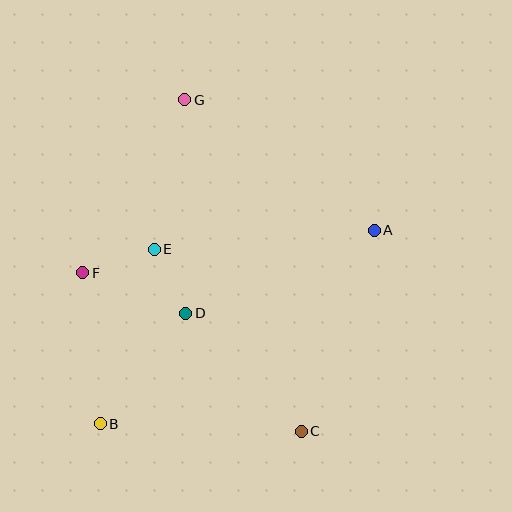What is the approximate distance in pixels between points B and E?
The distance between B and E is approximately 183 pixels.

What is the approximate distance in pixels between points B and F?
The distance between B and F is approximately 152 pixels.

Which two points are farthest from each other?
Points C and G are farthest from each other.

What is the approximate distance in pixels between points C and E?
The distance between C and E is approximately 234 pixels.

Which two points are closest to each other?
Points D and E are closest to each other.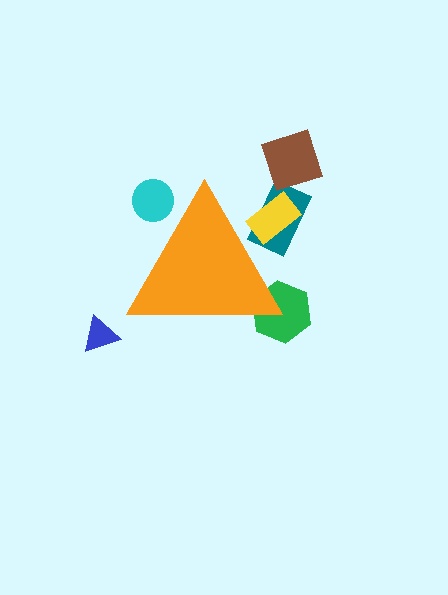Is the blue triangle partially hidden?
No, the blue triangle is fully visible.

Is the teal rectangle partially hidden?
Yes, the teal rectangle is partially hidden behind the orange triangle.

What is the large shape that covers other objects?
An orange triangle.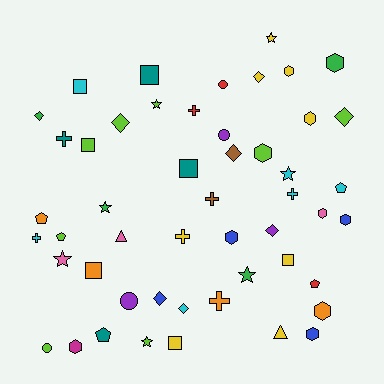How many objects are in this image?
There are 50 objects.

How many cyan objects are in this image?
There are 6 cyan objects.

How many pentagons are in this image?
There are 5 pentagons.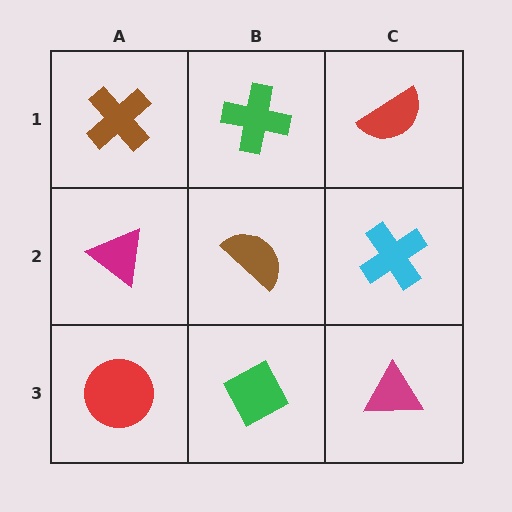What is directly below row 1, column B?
A brown semicircle.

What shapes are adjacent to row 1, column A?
A magenta triangle (row 2, column A), a green cross (row 1, column B).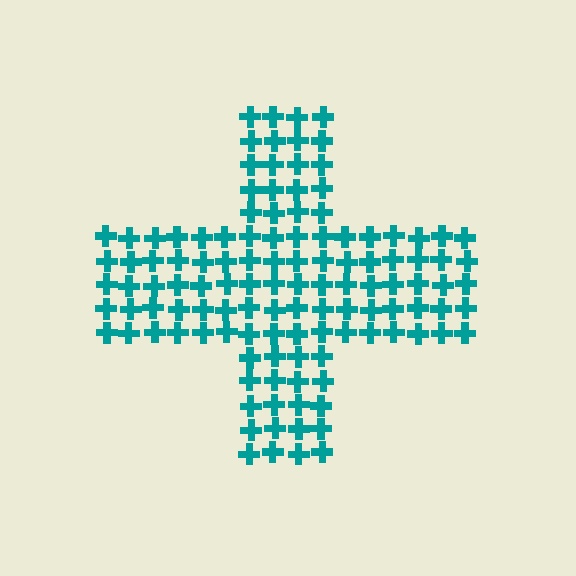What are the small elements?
The small elements are crosses.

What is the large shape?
The large shape is a cross.